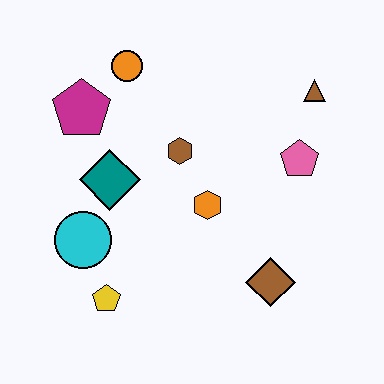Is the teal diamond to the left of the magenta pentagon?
No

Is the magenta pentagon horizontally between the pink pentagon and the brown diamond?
No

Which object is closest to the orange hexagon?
The brown hexagon is closest to the orange hexagon.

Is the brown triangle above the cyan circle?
Yes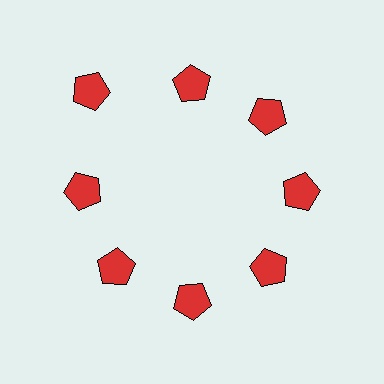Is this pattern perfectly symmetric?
No. The 8 red pentagons are arranged in a ring, but one element near the 10 o'clock position is pushed outward from the center, breaking the 8-fold rotational symmetry.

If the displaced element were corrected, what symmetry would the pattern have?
It would have 8-fold rotational symmetry — the pattern would map onto itself every 45 degrees.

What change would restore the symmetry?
The symmetry would be restored by moving it inward, back onto the ring so that all 8 pentagons sit at equal angles and equal distance from the center.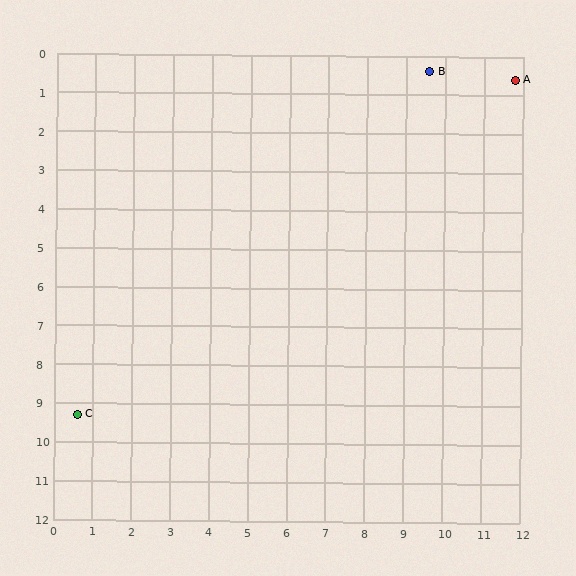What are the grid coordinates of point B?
Point B is at approximately (9.6, 0.4).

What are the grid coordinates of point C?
Point C is at approximately (0.6, 9.3).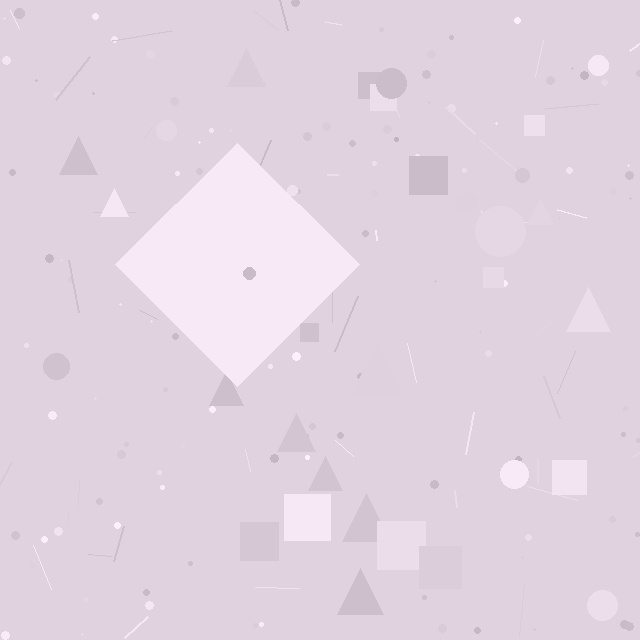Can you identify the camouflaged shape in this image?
The camouflaged shape is a diamond.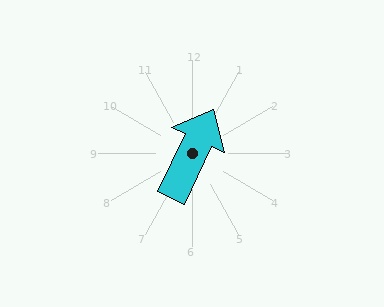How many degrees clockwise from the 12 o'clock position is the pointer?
Approximately 25 degrees.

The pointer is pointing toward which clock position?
Roughly 1 o'clock.